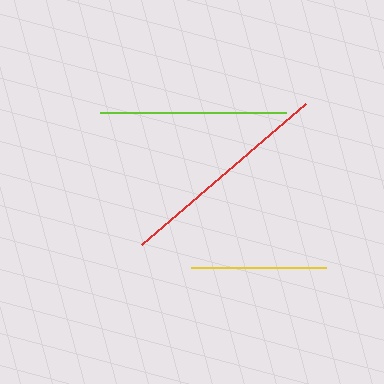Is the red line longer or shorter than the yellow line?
The red line is longer than the yellow line.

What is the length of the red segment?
The red segment is approximately 216 pixels long.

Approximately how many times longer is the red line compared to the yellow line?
The red line is approximately 1.6 times the length of the yellow line.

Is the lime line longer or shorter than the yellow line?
The lime line is longer than the yellow line.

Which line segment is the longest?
The red line is the longest at approximately 216 pixels.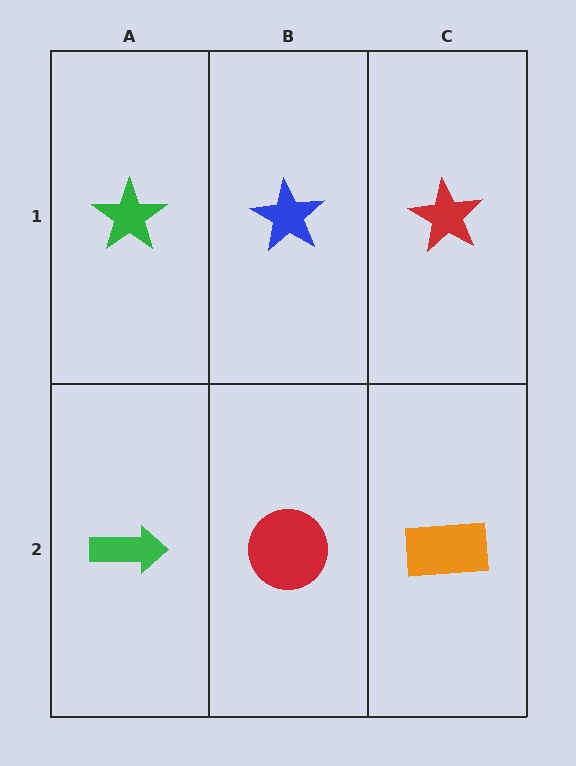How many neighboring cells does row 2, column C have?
2.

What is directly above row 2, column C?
A red star.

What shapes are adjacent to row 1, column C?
An orange rectangle (row 2, column C), a blue star (row 1, column B).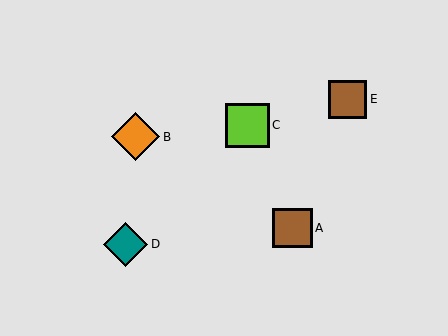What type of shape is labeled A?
Shape A is a brown square.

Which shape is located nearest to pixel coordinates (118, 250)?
The teal diamond (labeled D) at (126, 244) is nearest to that location.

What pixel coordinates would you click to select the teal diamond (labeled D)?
Click at (126, 244) to select the teal diamond D.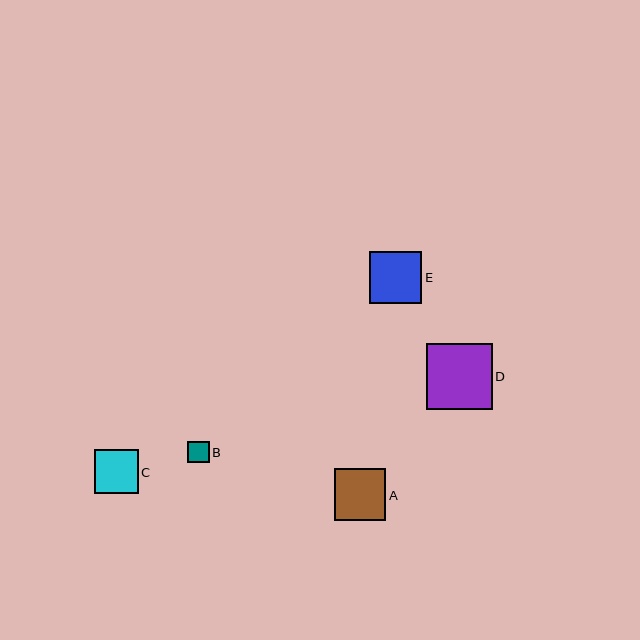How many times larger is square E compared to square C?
Square E is approximately 1.2 times the size of square C.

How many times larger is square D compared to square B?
Square D is approximately 3.1 times the size of square B.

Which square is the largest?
Square D is the largest with a size of approximately 66 pixels.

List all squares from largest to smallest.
From largest to smallest: D, E, A, C, B.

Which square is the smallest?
Square B is the smallest with a size of approximately 22 pixels.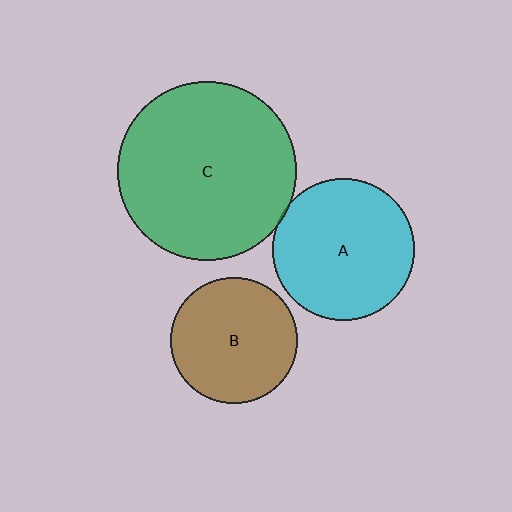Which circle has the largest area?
Circle C (green).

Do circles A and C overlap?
Yes.